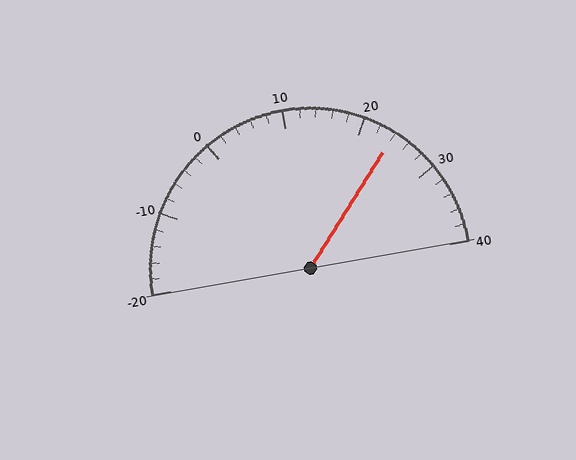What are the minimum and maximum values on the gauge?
The gauge ranges from -20 to 40.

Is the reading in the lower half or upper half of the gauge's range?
The reading is in the upper half of the range (-20 to 40).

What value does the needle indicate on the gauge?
The needle indicates approximately 24.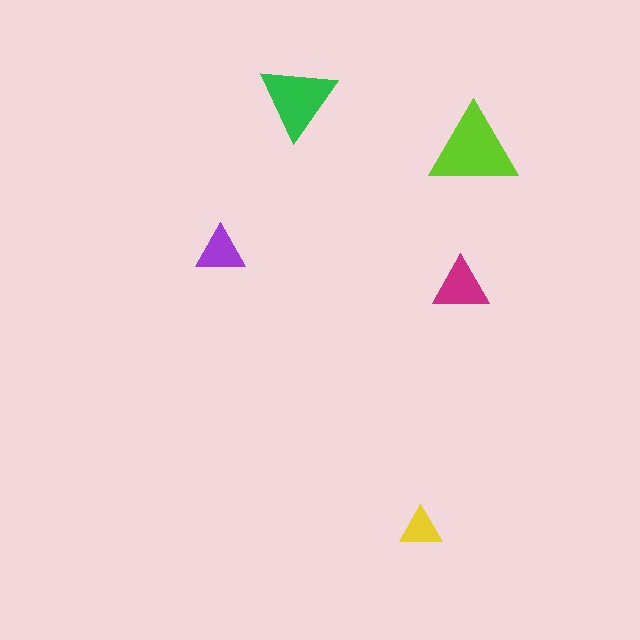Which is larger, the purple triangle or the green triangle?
The green one.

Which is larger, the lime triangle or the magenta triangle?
The lime one.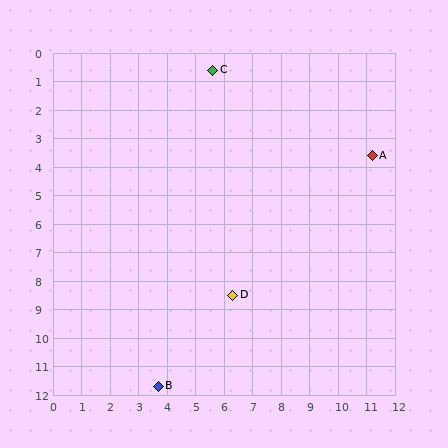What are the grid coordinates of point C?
Point C is at approximately (5.6, 0.6).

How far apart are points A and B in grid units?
Points A and B are about 11.0 grid units apart.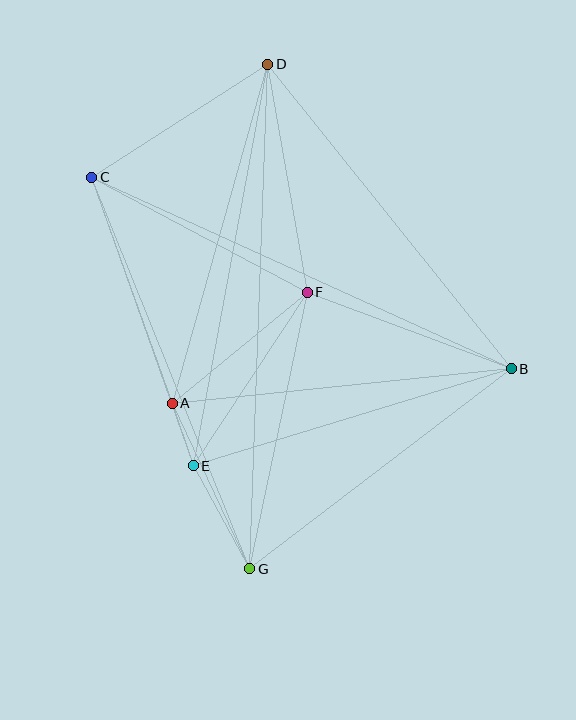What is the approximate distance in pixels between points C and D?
The distance between C and D is approximately 209 pixels.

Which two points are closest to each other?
Points A and E are closest to each other.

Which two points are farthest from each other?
Points D and G are farthest from each other.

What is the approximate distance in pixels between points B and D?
The distance between B and D is approximately 390 pixels.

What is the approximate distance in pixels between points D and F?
The distance between D and F is approximately 231 pixels.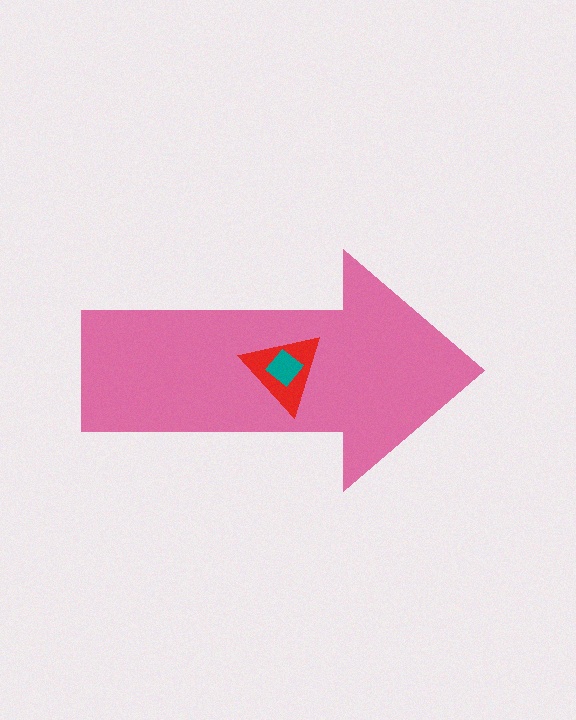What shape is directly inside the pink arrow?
The red triangle.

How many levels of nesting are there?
3.